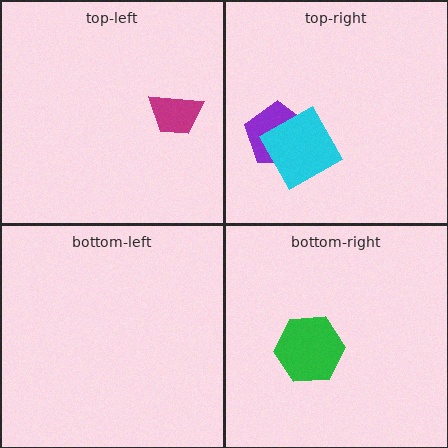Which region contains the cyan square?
The top-right region.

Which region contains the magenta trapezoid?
The top-left region.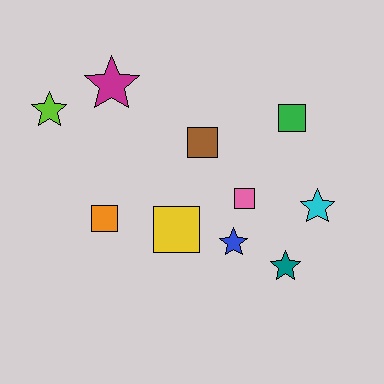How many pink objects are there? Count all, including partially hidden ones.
There is 1 pink object.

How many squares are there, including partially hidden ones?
There are 5 squares.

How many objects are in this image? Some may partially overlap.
There are 10 objects.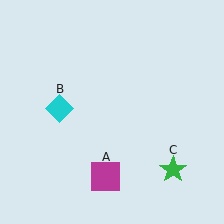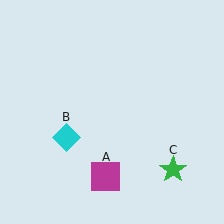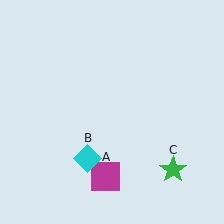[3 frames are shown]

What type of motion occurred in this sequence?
The cyan diamond (object B) rotated counterclockwise around the center of the scene.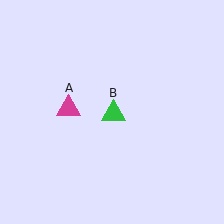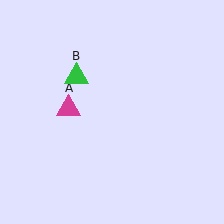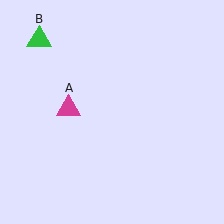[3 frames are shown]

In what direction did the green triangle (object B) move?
The green triangle (object B) moved up and to the left.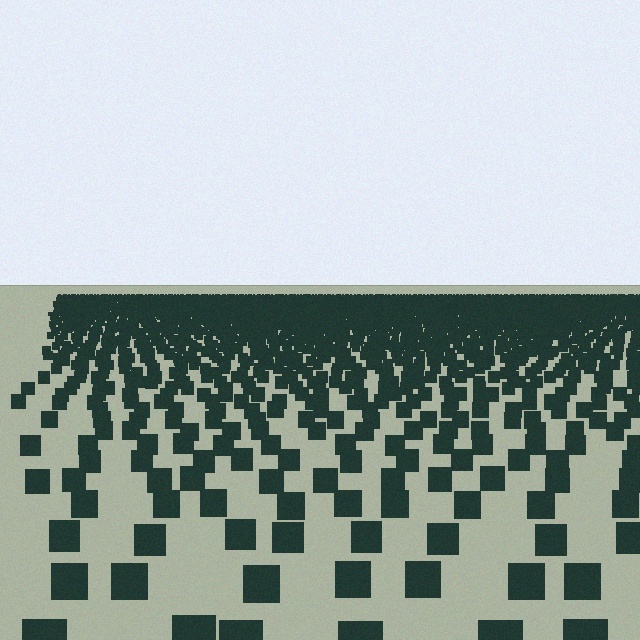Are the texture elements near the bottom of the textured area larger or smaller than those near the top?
Larger. Near the bottom, elements are closer to the viewer and appear at a bigger on-screen size.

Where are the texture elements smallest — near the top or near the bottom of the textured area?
Near the top.